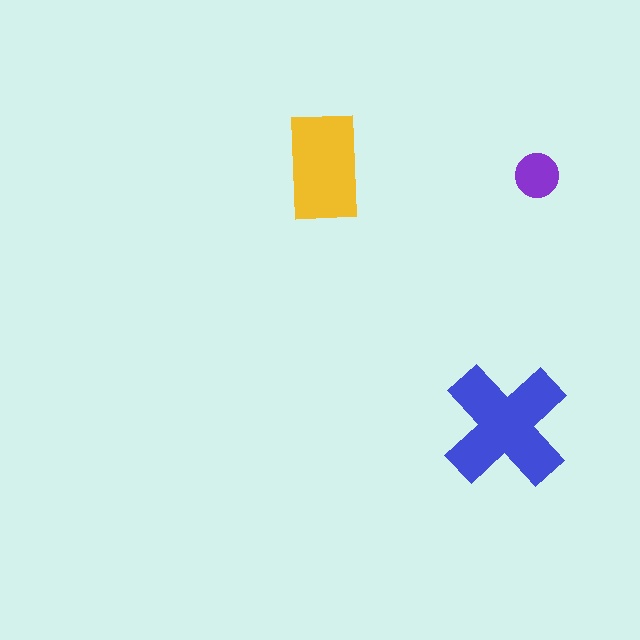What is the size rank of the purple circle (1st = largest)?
3rd.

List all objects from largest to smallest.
The blue cross, the yellow rectangle, the purple circle.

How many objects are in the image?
There are 3 objects in the image.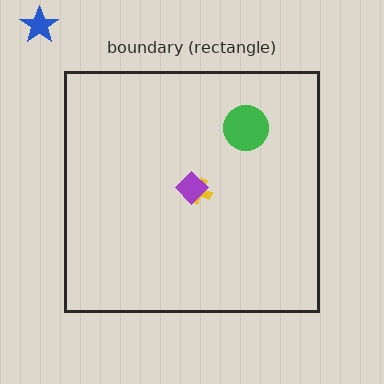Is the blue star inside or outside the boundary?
Outside.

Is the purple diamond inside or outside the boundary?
Inside.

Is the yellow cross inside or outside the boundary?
Inside.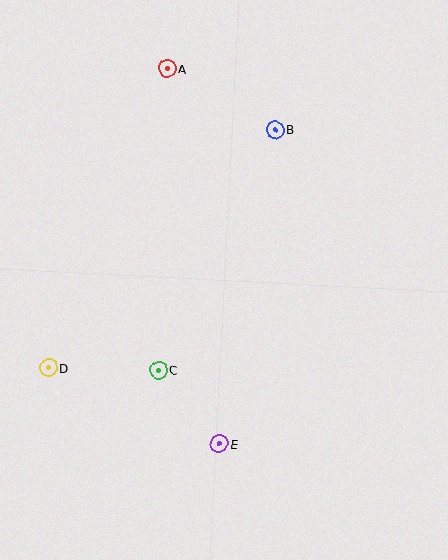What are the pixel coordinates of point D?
Point D is at (49, 368).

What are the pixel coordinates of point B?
Point B is at (275, 130).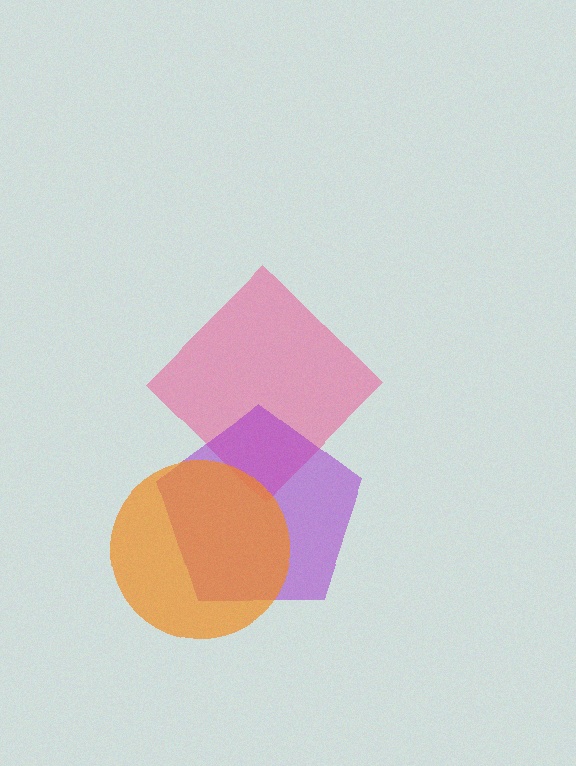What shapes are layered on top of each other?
The layered shapes are: a pink diamond, a purple pentagon, an orange circle.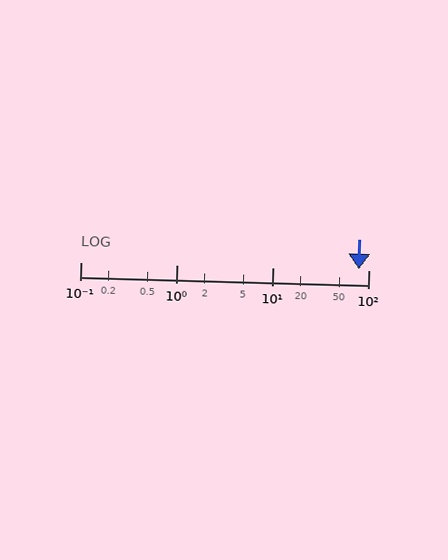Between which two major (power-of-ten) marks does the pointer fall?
The pointer is between 10 and 100.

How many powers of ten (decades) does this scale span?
The scale spans 3 decades, from 0.1 to 100.